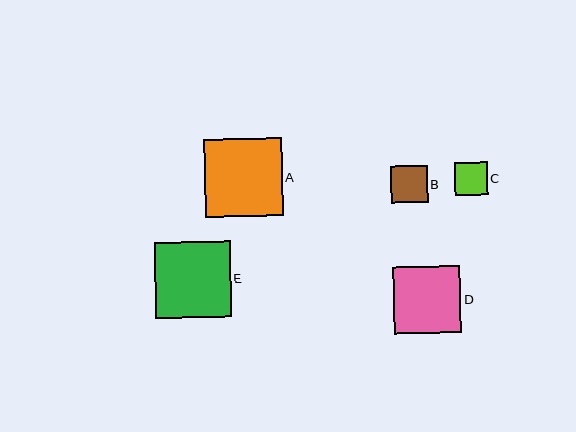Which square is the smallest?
Square C is the smallest with a size of approximately 33 pixels.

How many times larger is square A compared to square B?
Square A is approximately 2.1 times the size of square B.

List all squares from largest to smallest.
From largest to smallest: A, E, D, B, C.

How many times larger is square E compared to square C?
Square E is approximately 2.3 times the size of square C.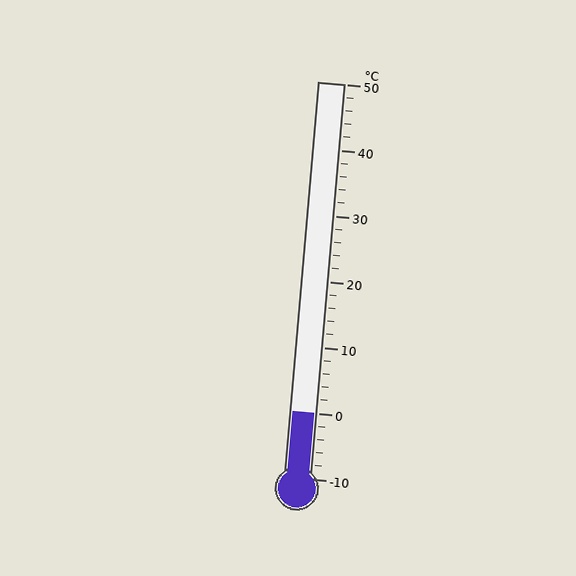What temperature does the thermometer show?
The thermometer shows approximately 0°C.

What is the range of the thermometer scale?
The thermometer scale ranges from -10°C to 50°C.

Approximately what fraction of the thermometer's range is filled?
The thermometer is filled to approximately 15% of its range.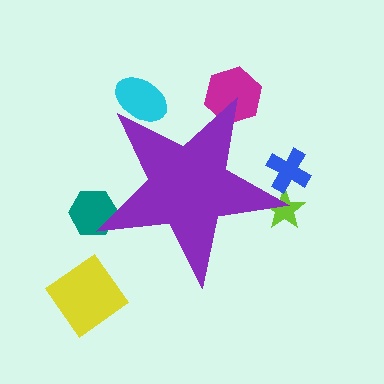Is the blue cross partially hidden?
Yes, the blue cross is partially hidden behind the purple star.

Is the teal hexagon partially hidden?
Yes, the teal hexagon is partially hidden behind the purple star.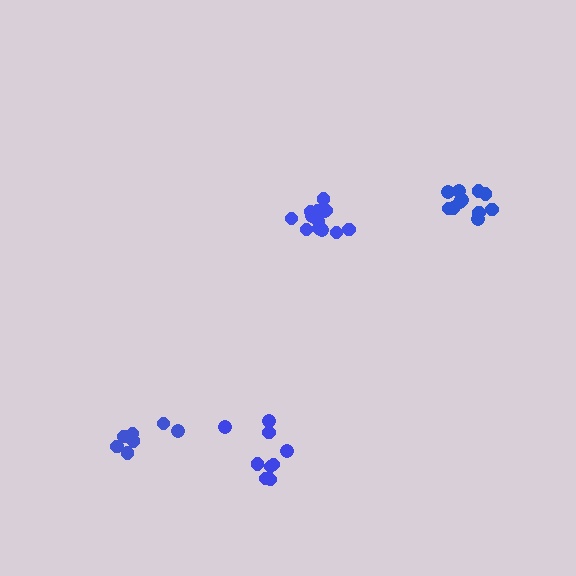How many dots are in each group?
Group 1: 9 dots, Group 2: 13 dots, Group 3: 11 dots, Group 4: 7 dots (40 total).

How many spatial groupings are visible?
There are 4 spatial groupings.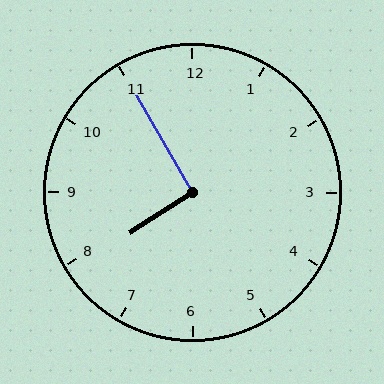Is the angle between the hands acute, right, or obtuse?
It is right.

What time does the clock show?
7:55.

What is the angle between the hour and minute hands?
Approximately 92 degrees.